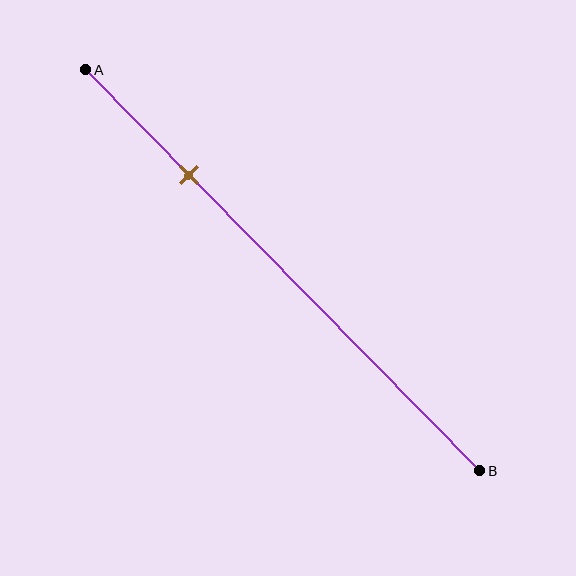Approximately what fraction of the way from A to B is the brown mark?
The brown mark is approximately 25% of the way from A to B.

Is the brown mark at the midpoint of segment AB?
No, the mark is at about 25% from A, not at the 50% midpoint.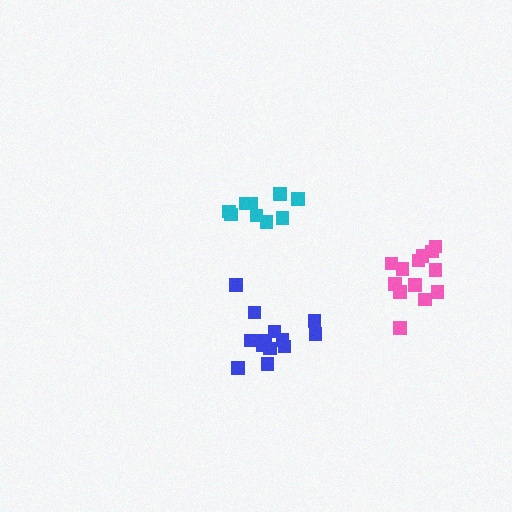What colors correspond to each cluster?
The clusters are colored: blue, cyan, pink.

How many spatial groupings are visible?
There are 3 spatial groupings.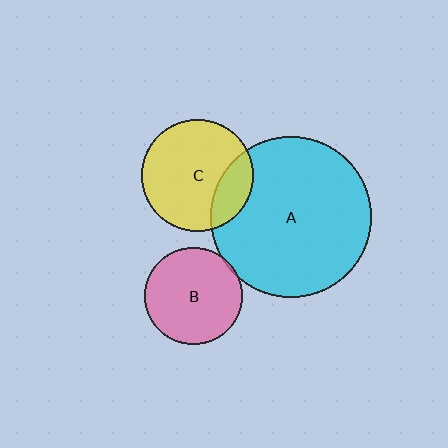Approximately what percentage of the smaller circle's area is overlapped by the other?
Approximately 20%.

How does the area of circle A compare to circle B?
Approximately 2.7 times.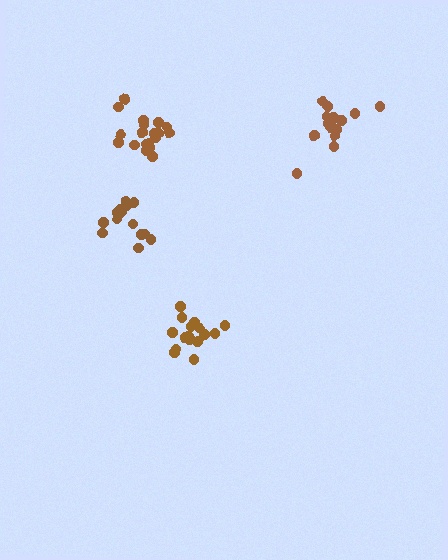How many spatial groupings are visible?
There are 4 spatial groupings.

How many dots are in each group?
Group 1: 15 dots, Group 2: 16 dots, Group 3: 14 dots, Group 4: 19 dots (64 total).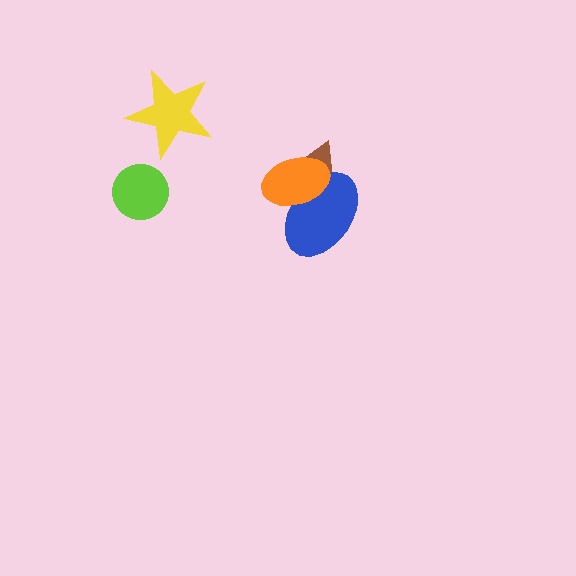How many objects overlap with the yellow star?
0 objects overlap with the yellow star.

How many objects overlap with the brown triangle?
2 objects overlap with the brown triangle.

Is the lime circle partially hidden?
No, no other shape covers it.